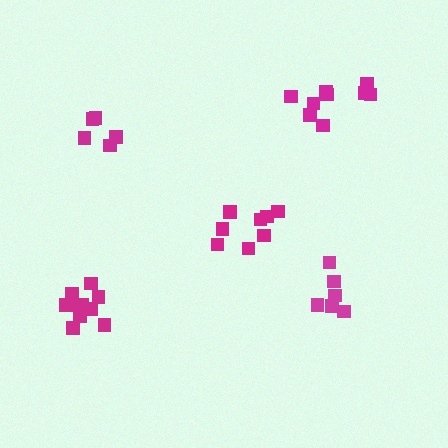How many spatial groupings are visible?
There are 5 spatial groupings.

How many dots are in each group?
Group 1: 6 dots, Group 2: 8 dots, Group 3: 11 dots, Group 4: 5 dots, Group 5: 9 dots (39 total).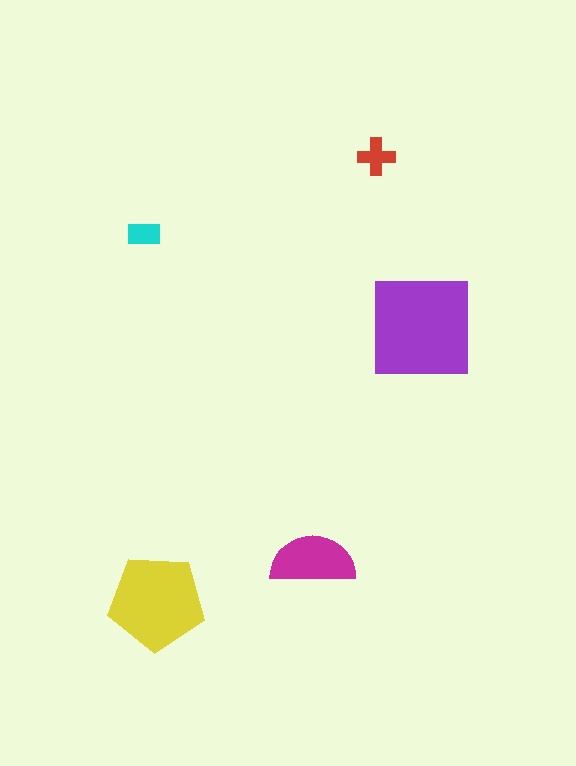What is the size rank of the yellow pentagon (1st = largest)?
2nd.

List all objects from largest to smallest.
The purple square, the yellow pentagon, the magenta semicircle, the red cross, the cyan rectangle.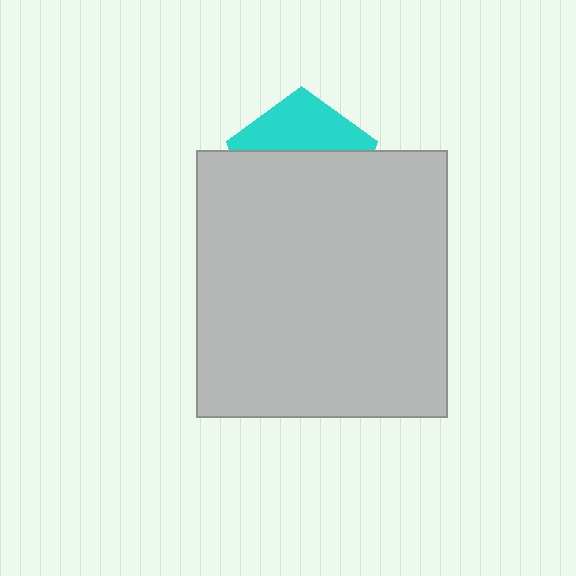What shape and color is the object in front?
The object in front is a light gray rectangle.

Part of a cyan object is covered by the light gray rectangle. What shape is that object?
It is a pentagon.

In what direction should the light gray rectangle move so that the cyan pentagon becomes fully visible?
The light gray rectangle should move down. That is the shortest direction to clear the overlap and leave the cyan pentagon fully visible.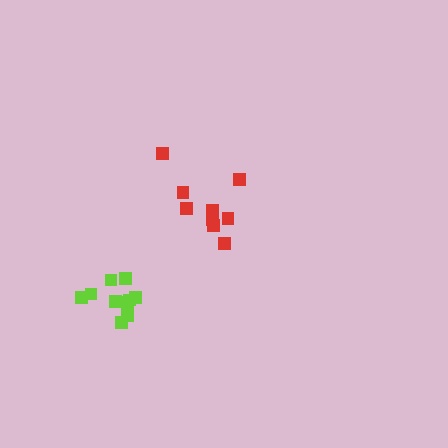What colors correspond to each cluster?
The clusters are colored: red, lime.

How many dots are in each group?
Group 1: 9 dots, Group 2: 10 dots (19 total).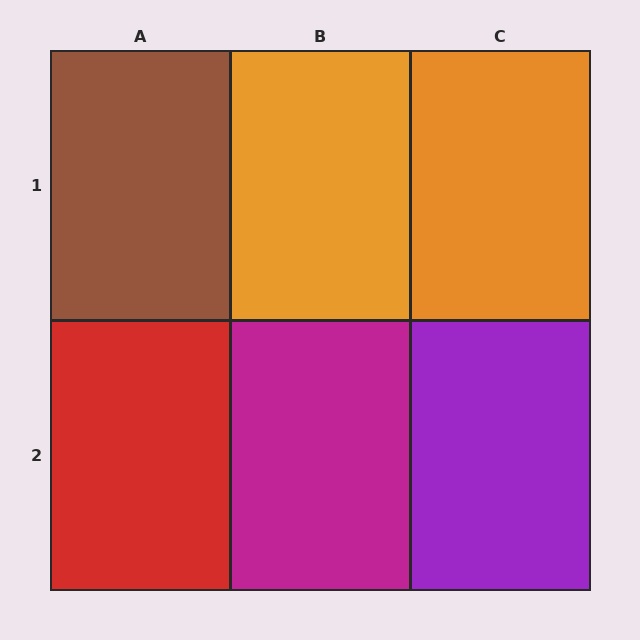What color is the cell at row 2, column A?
Red.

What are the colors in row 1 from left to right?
Brown, orange, orange.